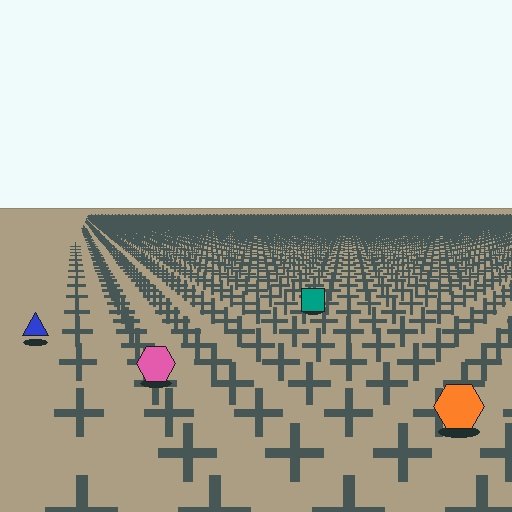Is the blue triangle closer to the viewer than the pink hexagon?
No. The pink hexagon is closer — you can tell from the texture gradient: the ground texture is coarser near it.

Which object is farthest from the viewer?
The teal square is farthest from the viewer. It appears smaller and the ground texture around it is denser.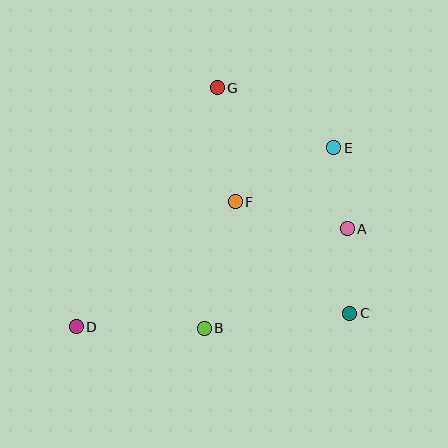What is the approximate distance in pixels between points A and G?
The distance between A and G is approximately 192 pixels.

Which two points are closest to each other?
Points A and E are closest to each other.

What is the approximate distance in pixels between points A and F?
The distance between A and F is approximately 115 pixels.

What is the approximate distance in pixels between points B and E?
The distance between B and E is approximately 222 pixels.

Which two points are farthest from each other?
Points D and E are farthest from each other.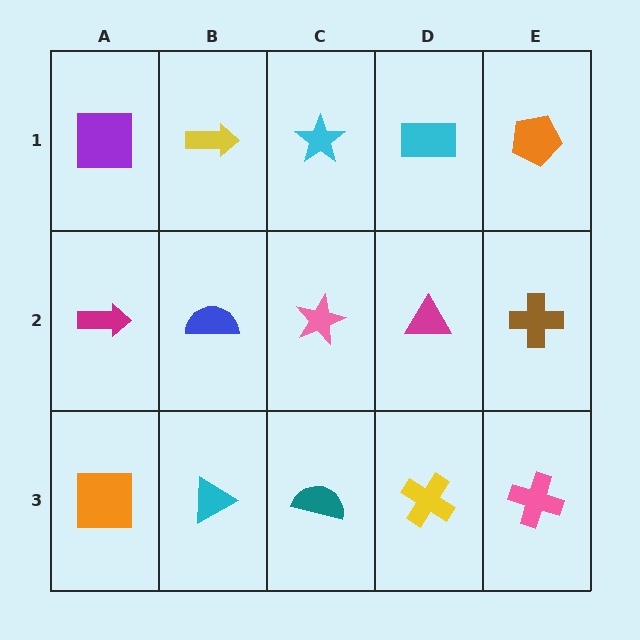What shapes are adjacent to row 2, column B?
A yellow arrow (row 1, column B), a cyan triangle (row 3, column B), a magenta arrow (row 2, column A), a pink star (row 2, column C).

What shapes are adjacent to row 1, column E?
A brown cross (row 2, column E), a cyan rectangle (row 1, column D).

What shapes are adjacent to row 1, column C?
A pink star (row 2, column C), a yellow arrow (row 1, column B), a cyan rectangle (row 1, column D).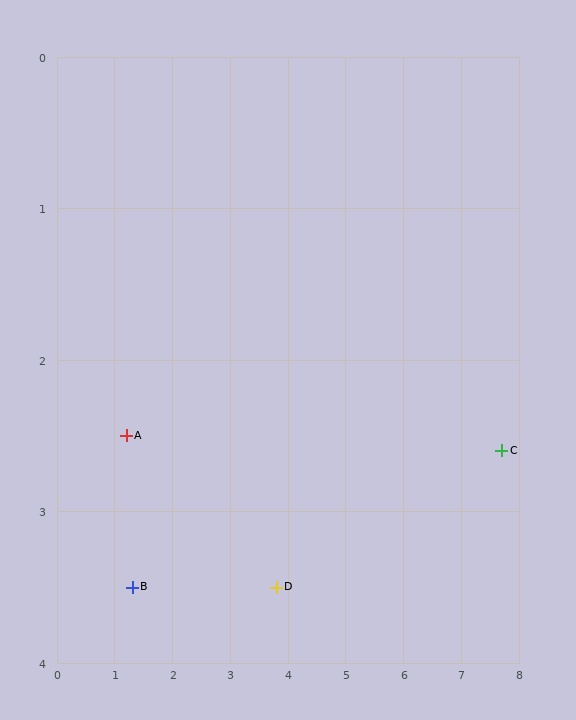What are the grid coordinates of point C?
Point C is at approximately (7.7, 2.6).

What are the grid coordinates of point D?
Point D is at approximately (3.8, 3.5).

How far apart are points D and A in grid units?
Points D and A are about 2.8 grid units apart.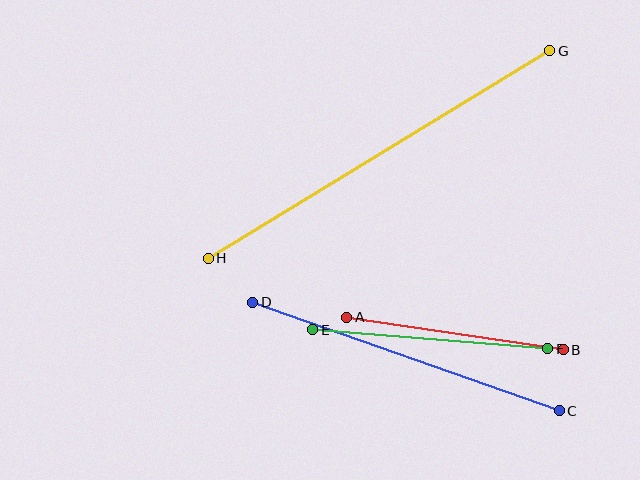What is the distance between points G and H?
The distance is approximately 400 pixels.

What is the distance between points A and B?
The distance is approximately 219 pixels.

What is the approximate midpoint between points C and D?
The midpoint is at approximately (406, 357) pixels.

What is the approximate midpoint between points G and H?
The midpoint is at approximately (379, 155) pixels.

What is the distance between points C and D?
The distance is approximately 325 pixels.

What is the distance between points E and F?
The distance is approximately 236 pixels.